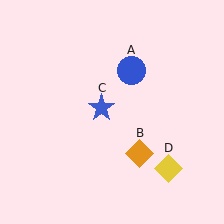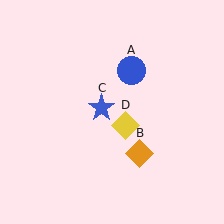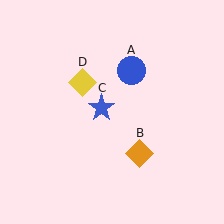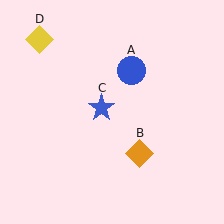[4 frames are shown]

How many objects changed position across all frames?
1 object changed position: yellow diamond (object D).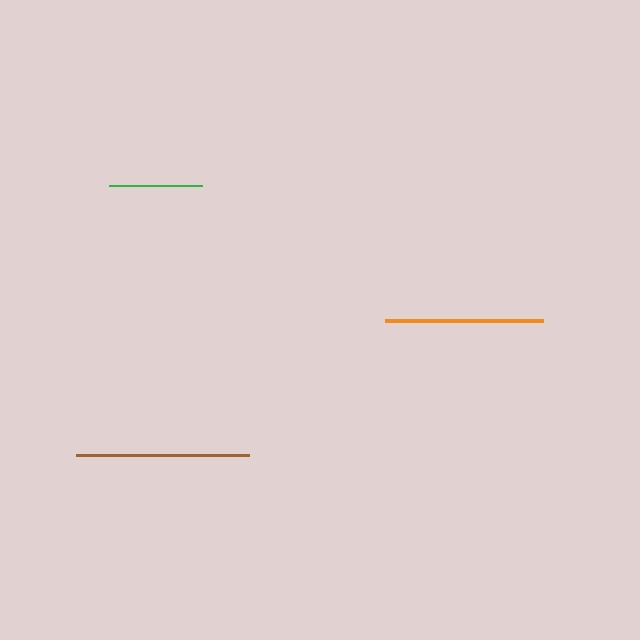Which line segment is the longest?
The brown line is the longest at approximately 173 pixels.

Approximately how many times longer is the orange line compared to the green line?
The orange line is approximately 1.7 times the length of the green line.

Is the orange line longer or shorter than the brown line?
The brown line is longer than the orange line.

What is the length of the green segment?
The green segment is approximately 93 pixels long.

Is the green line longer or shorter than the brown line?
The brown line is longer than the green line.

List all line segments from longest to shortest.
From longest to shortest: brown, orange, green.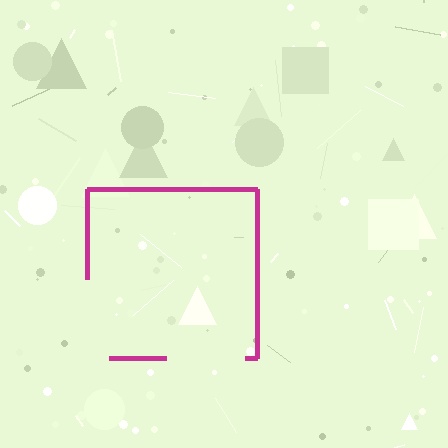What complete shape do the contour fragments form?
The contour fragments form a square.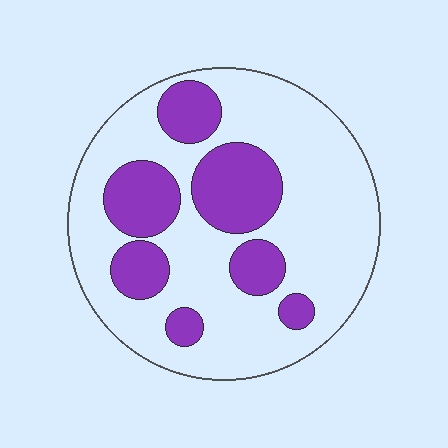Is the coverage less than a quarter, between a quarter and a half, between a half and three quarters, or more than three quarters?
Between a quarter and a half.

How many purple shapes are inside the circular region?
7.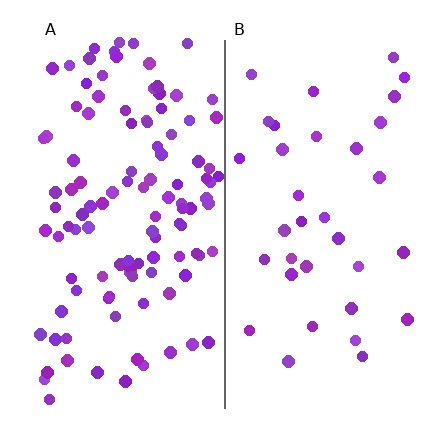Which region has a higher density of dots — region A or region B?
A (the left).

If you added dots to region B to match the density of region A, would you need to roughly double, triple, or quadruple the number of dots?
Approximately triple.